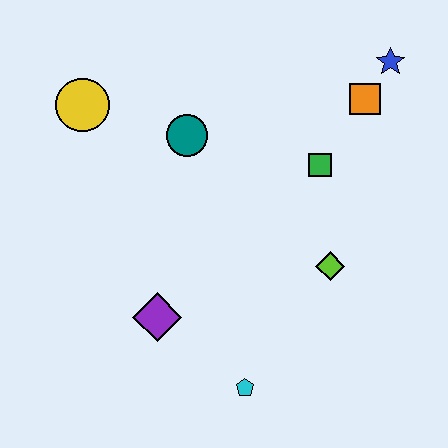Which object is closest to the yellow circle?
The teal circle is closest to the yellow circle.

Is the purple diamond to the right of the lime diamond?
No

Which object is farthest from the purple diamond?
The blue star is farthest from the purple diamond.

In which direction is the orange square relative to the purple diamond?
The orange square is above the purple diamond.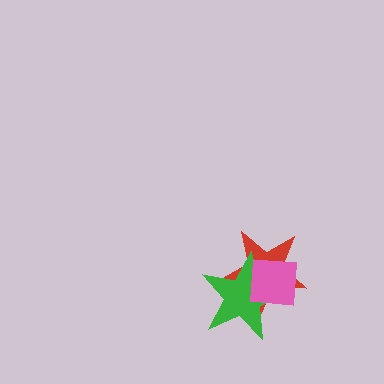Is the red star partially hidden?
Yes, it is partially covered by another shape.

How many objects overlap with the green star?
2 objects overlap with the green star.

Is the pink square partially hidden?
No, no other shape covers it.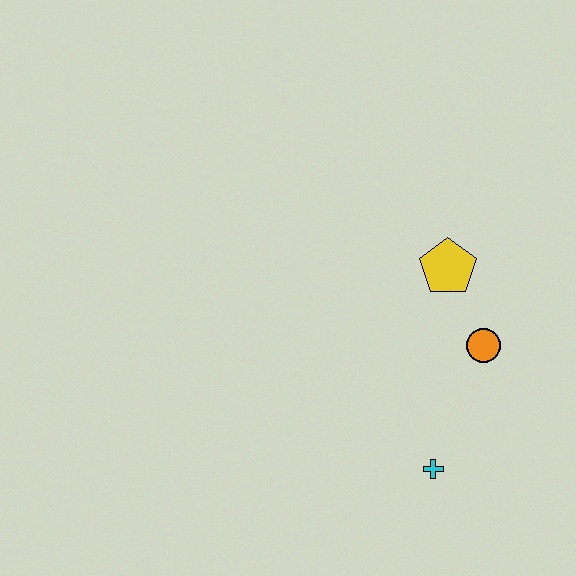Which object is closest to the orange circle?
The yellow pentagon is closest to the orange circle.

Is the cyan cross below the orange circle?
Yes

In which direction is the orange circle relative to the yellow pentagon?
The orange circle is below the yellow pentagon.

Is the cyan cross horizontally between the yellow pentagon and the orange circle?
No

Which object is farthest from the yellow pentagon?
The cyan cross is farthest from the yellow pentagon.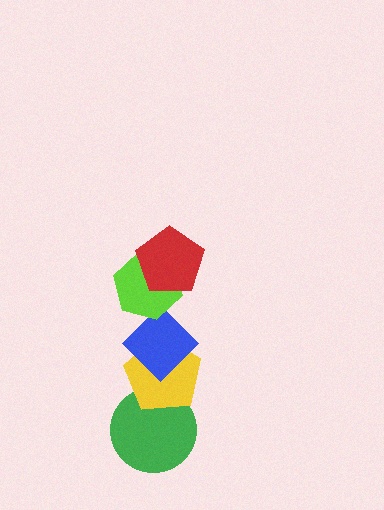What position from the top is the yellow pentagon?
The yellow pentagon is 4th from the top.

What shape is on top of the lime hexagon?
The red pentagon is on top of the lime hexagon.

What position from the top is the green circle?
The green circle is 5th from the top.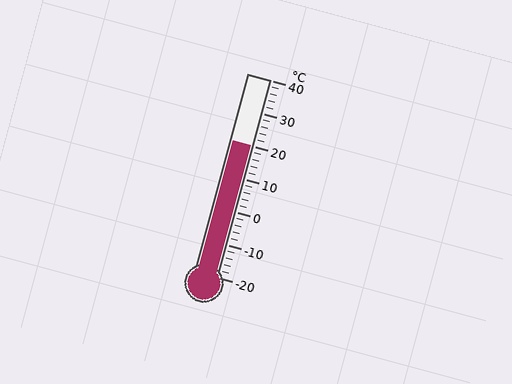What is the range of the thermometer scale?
The thermometer scale ranges from -20°C to 40°C.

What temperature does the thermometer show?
The thermometer shows approximately 20°C.